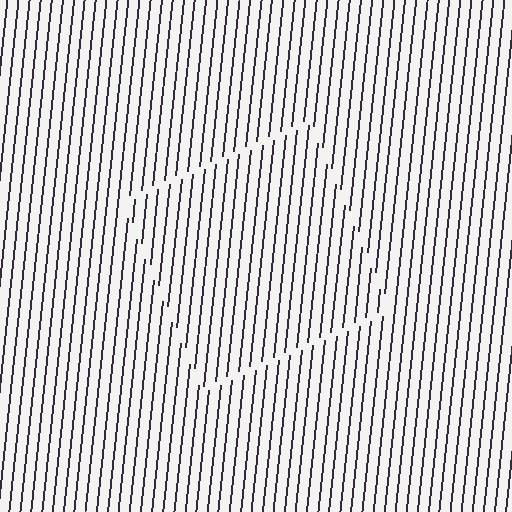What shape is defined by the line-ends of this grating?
An illusory square. The interior of the shape contains the same grating, shifted by half a period — the contour is defined by the phase discontinuity where line-ends from the inner and outer gratings abut.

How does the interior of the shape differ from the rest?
The interior of the shape contains the same grating, shifted by half a period — the contour is defined by the phase discontinuity where line-ends from the inner and outer gratings abut.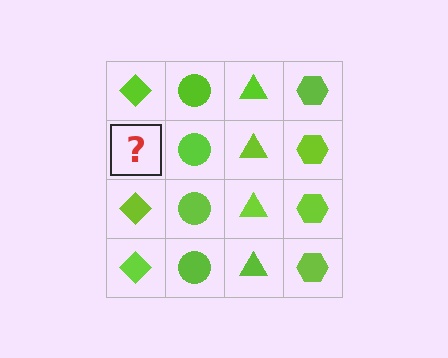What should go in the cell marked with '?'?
The missing cell should contain a lime diamond.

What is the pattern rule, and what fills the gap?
The rule is that each column has a consistent shape. The gap should be filled with a lime diamond.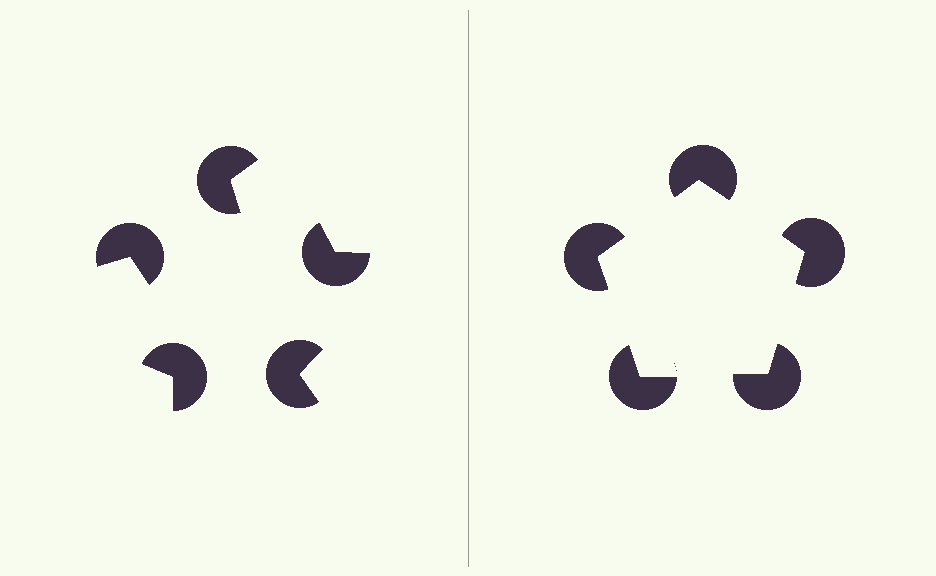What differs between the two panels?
The pac-man discs are positioned identically on both sides; only the wedge orientations differ. On the right they align to a pentagon; on the left they are misaligned.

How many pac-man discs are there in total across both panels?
10 — 5 on each side.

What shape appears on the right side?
An illusory pentagon.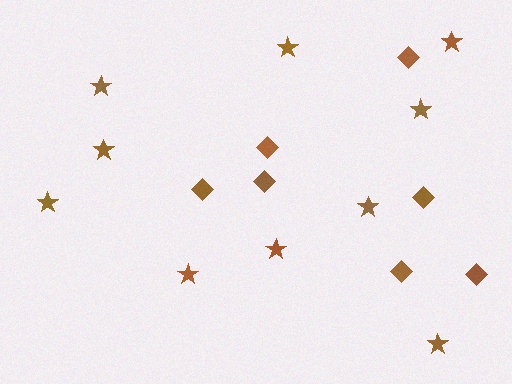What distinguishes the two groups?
There are 2 groups: one group of diamonds (7) and one group of stars (10).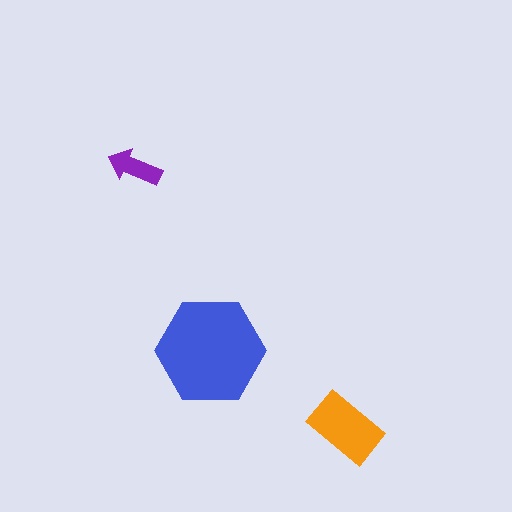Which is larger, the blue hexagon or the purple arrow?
The blue hexagon.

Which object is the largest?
The blue hexagon.